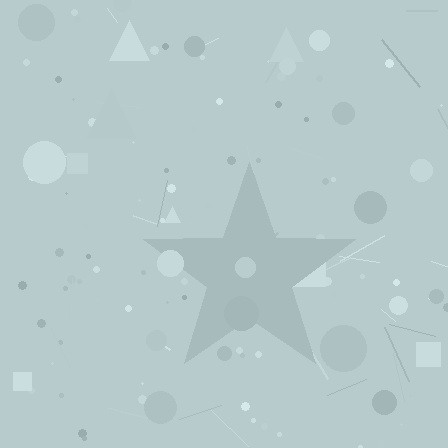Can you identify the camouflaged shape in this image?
The camouflaged shape is a star.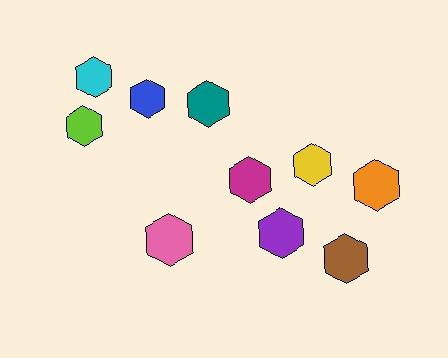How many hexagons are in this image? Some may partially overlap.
There are 10 hexagons.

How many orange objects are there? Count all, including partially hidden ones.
There is 1 orange object.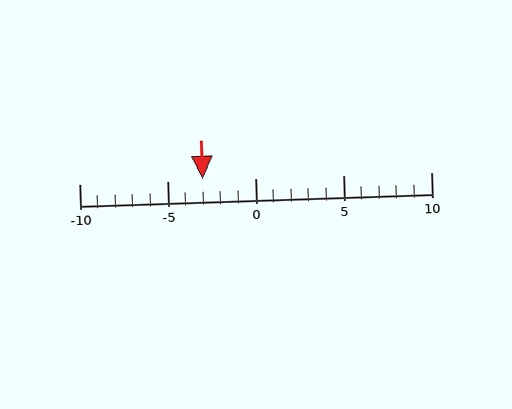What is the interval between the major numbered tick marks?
The major tick marks are spaced 5 units apart.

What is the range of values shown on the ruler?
The ruler shows values from -10 to 10.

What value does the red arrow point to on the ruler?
The red arrow points to approximately -3.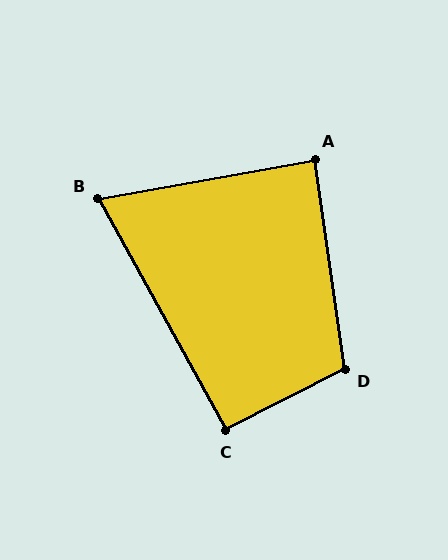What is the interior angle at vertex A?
Approximately 88 degrees (approximately right).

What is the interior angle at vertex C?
Approximately 92 degrees (approximately right).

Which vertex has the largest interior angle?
D, at approximately 109 degrees.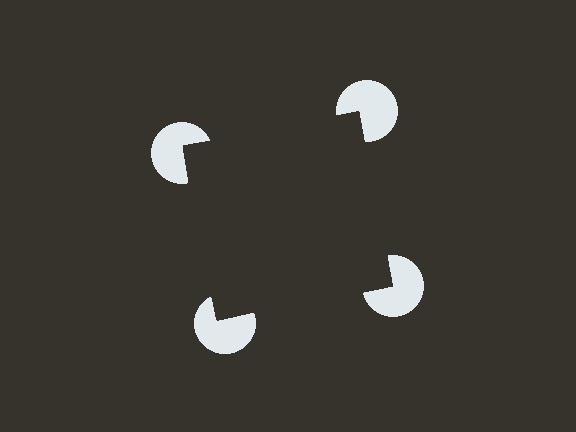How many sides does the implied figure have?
4 sides.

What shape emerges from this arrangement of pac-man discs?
An illusory square — its edges are inferred from the aligned wedge cuts in the pac-man discs, not physically drawn.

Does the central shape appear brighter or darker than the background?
It typically appears slightly darker than the background, even though no actual brightness change is drawn.